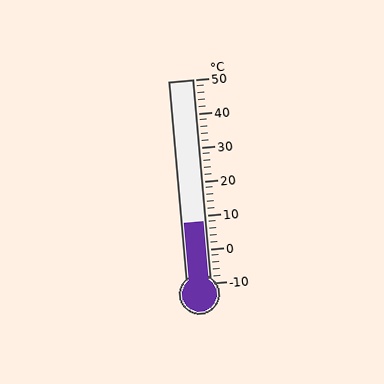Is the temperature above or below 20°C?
The temperature is below 20°C.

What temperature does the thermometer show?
The thermometer shows approximately 8°C.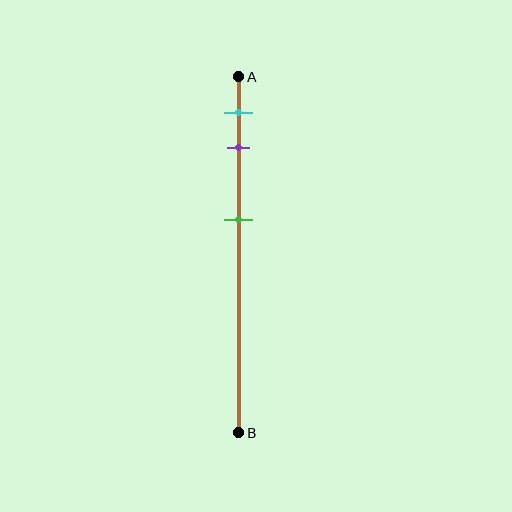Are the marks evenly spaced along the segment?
No, the marks are not evenly spaced.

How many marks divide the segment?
There are 3 marks dividing the segment.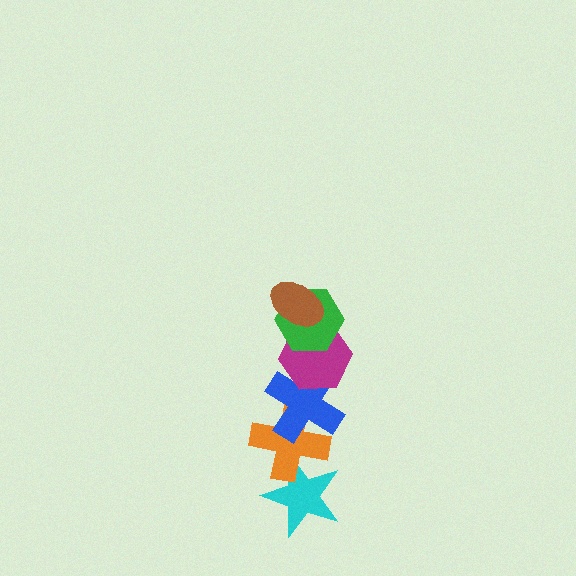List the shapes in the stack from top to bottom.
From top to bottom: the brown ellipse, the green hexagon, the magenta hexagon, the blue cross, the orange cross, the cyan star.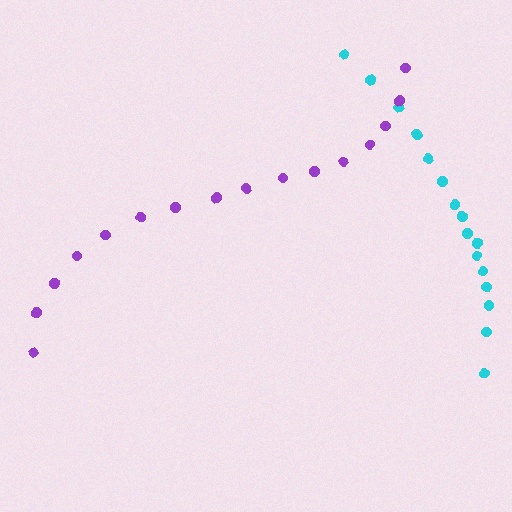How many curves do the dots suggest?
There are 2 distinct paths.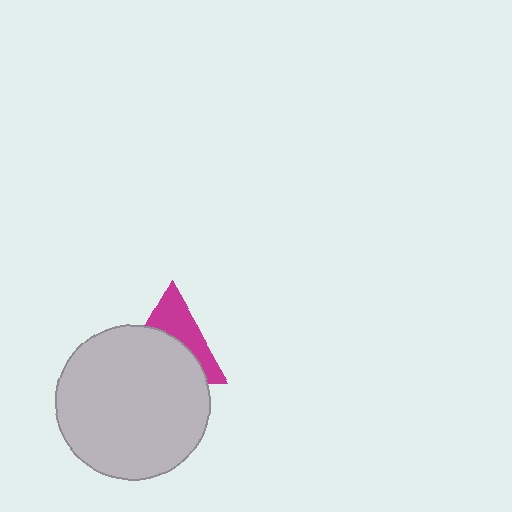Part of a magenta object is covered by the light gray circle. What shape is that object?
It is a triangle.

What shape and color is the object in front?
The object in front is a light gray circle.